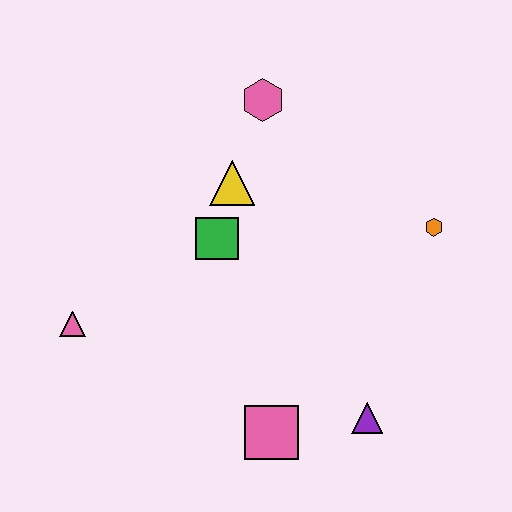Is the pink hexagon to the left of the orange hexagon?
Yes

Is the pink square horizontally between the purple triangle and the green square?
Yes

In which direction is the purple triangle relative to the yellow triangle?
The purple triangle is below the yellow triangle.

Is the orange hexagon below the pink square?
No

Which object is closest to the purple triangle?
The pink square is closest to the purple triangle.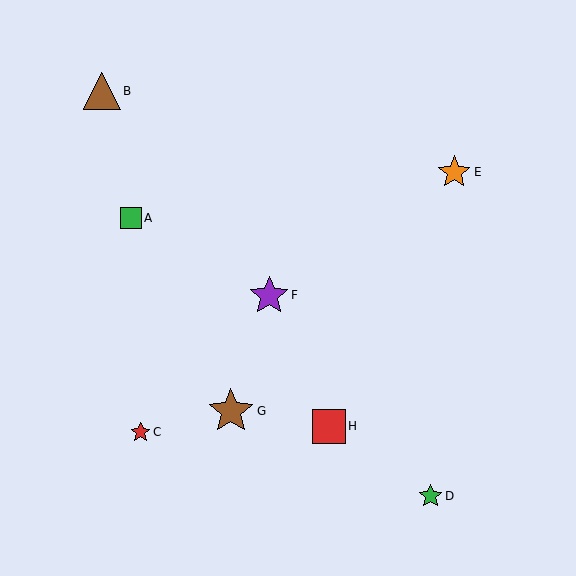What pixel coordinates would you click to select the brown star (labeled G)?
Click at (231, 411) to select the brown star G.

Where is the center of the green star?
The center of the green star is at (430, 496).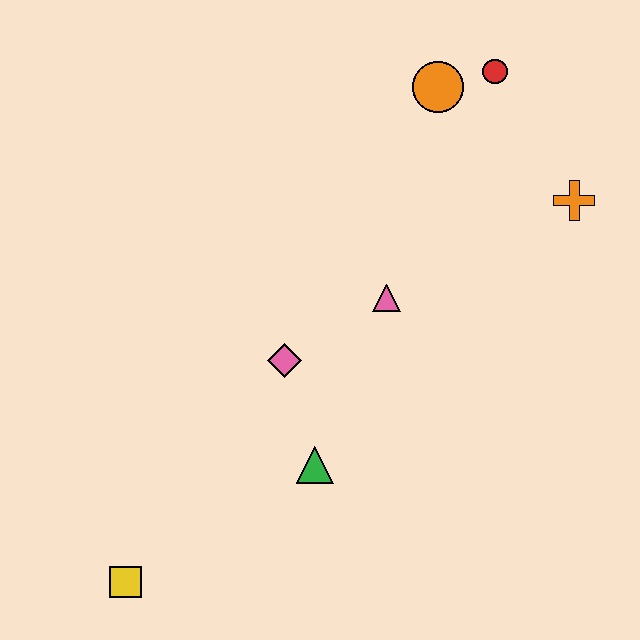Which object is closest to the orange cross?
The red circle is closest to the orange cross.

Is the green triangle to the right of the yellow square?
Yes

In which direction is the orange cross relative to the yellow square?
The orange cross is to the right of the yellow square.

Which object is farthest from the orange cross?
The yellow square is farthest from the orange cross.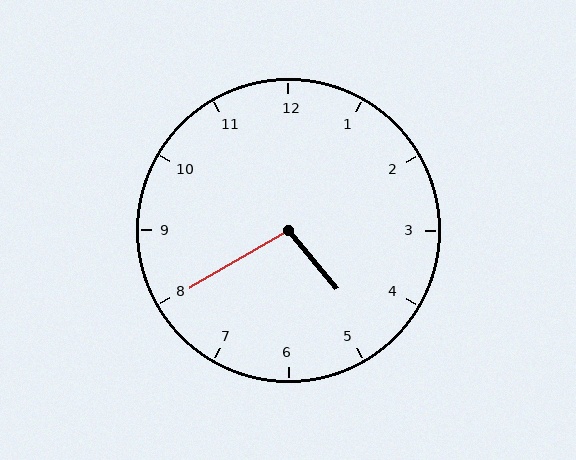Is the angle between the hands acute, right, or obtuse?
It is obtuse.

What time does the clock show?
4:40.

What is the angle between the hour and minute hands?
Approximately 100 degrees.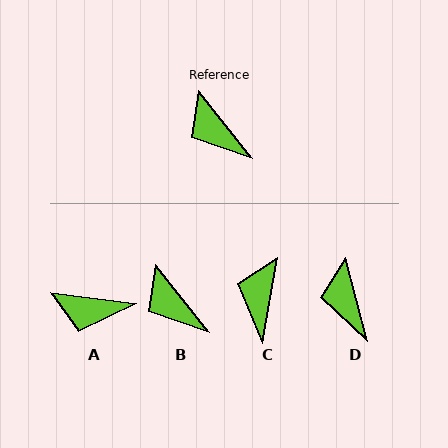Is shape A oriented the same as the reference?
No, it is off by about 45 degrees.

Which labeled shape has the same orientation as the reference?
B.